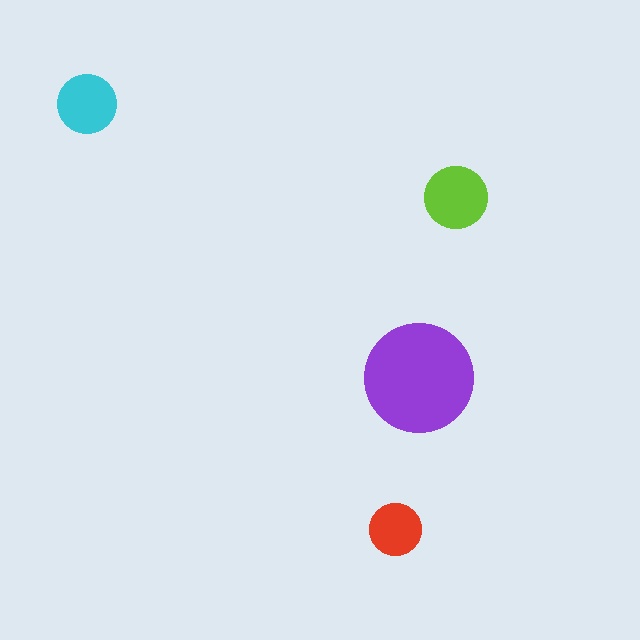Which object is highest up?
The cyan circle is topmost.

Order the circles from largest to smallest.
the purple one, the lime one, the cyan one, the red one.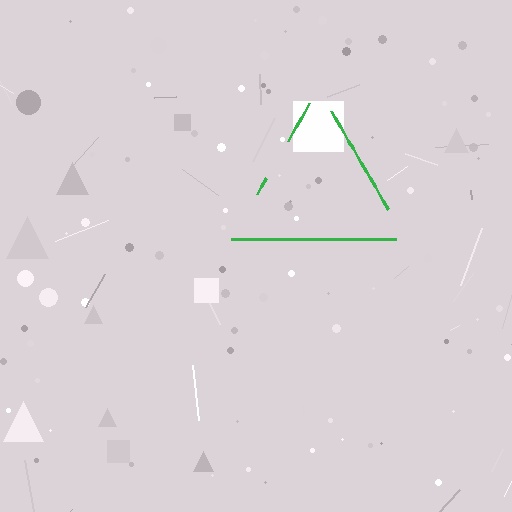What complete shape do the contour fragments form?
The contour fragments form a triangle.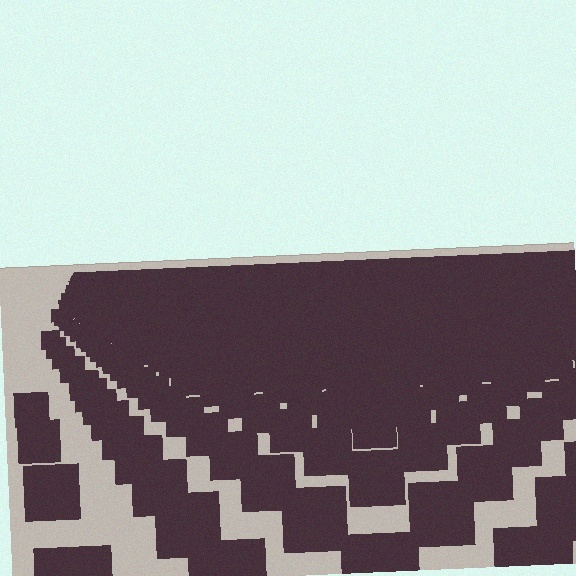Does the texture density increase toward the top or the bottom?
Density increases toward the top.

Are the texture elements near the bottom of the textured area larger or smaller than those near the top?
Larger. Near the bottom, elements are closer to the viewer and appear at a bigger on-screen size.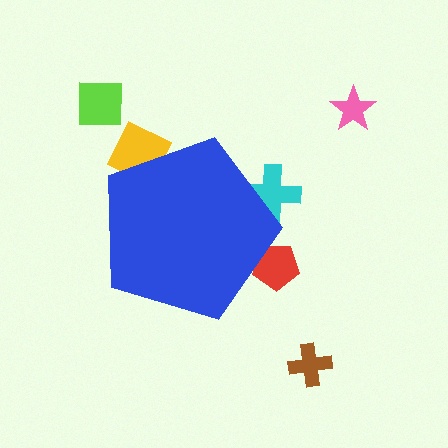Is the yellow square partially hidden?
Yes, the yellow square is partially hidden behind the blue pentagon.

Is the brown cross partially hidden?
No, the brown cross is fully visible.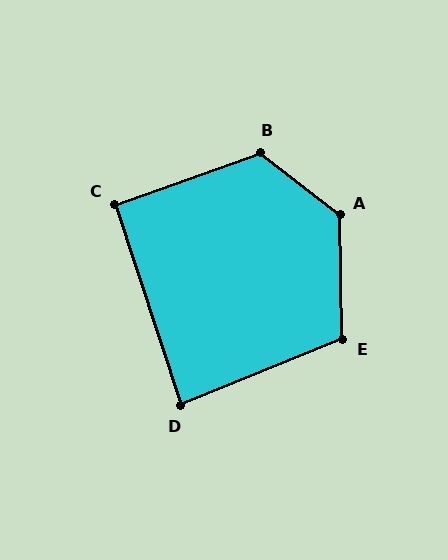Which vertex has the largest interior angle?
A, at approximately 130 degrees.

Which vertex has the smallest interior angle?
D, at approximately 86 degrees.